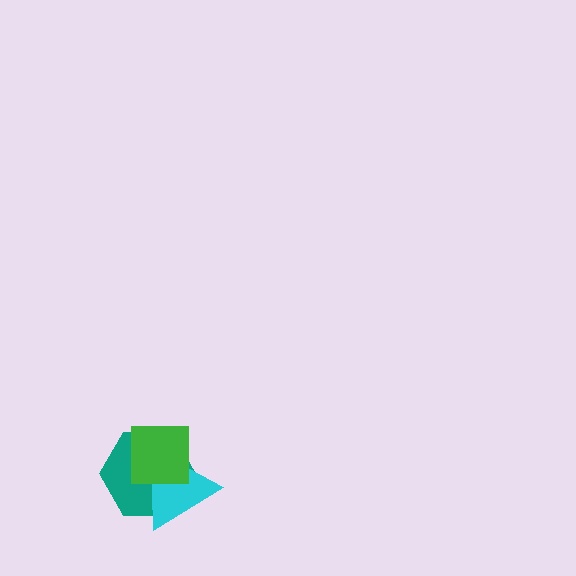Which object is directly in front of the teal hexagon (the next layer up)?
The cyan triangle is directly in front of the teal hexagon.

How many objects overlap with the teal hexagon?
2 objects overlap with the teal hexagon.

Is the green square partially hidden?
No, no other shape covers it.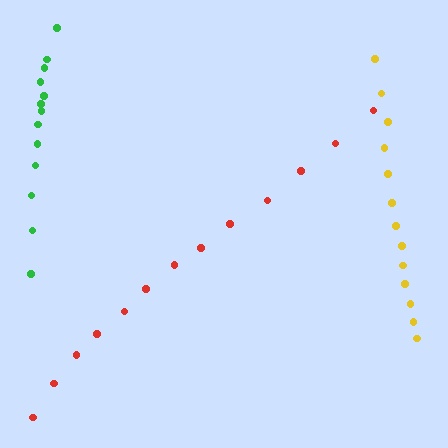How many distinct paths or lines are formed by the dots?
There are 3 distinct paths.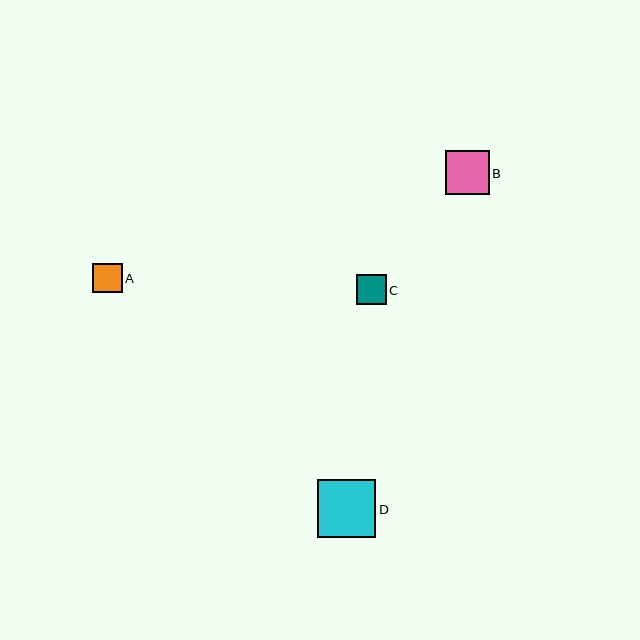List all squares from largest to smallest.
From largest to smallest: D, B, C, A.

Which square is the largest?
Square D is the largest with a size of approximately 58 pixels.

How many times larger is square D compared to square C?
Square D is approximately 2.0 times the size of square C.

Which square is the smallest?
Square A is the smallest with a size of approximately 30 pixels.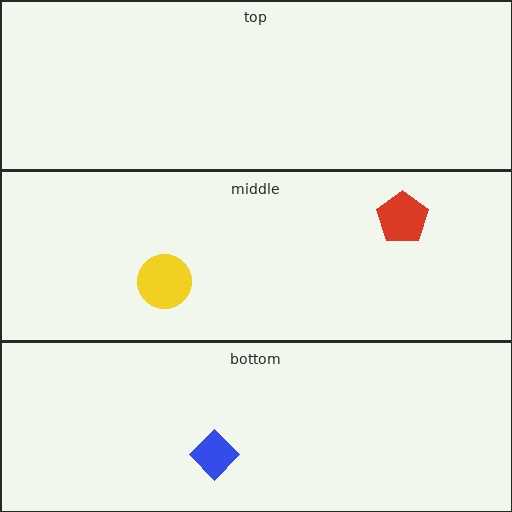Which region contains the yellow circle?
The middle region.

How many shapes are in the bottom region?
1.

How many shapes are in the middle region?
2.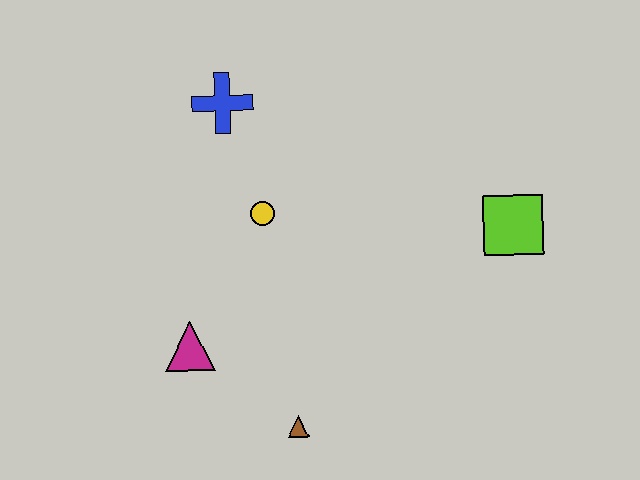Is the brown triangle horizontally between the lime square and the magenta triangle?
Yes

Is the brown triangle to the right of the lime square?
No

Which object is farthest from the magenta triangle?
The lime square is farthest from the magenta triangle.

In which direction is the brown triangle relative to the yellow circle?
The brown triangle is below the yellow circle.